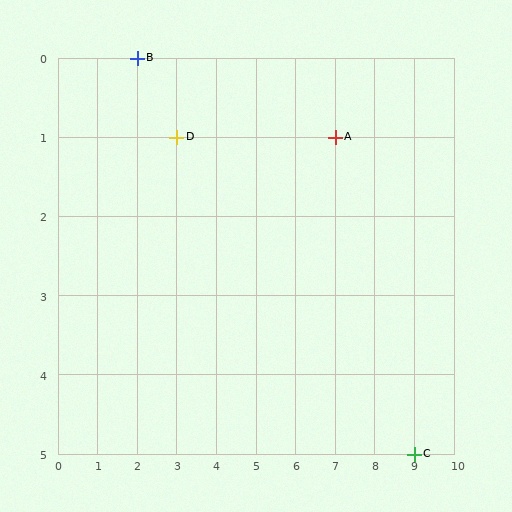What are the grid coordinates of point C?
Point C is at grid coordinates (9, 5).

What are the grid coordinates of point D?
Point D is at grid coordinates (3, 1).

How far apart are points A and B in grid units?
Points A and B are 5 columns and 1 row apart (about 5.1 grid units diagonally).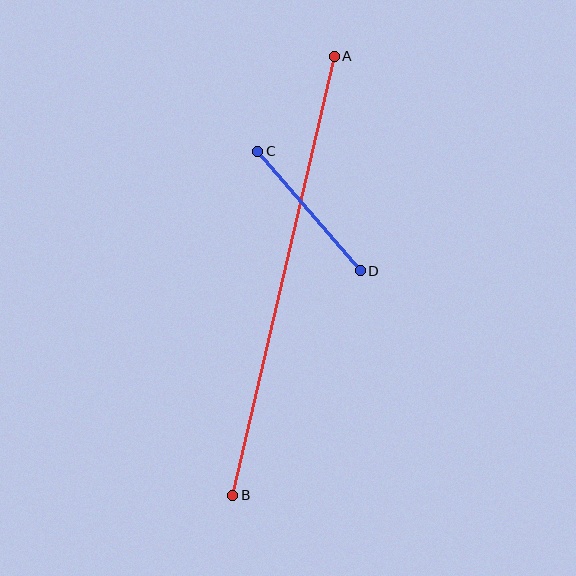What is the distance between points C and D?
The distance is approximately 158 pixels.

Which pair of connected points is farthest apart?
Points A and B are farthest apart.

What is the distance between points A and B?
The distance is approximately 451 pixels.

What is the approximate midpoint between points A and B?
The midpoint is at approximately (283, 276) pixels.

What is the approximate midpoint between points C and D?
The midpoint is at approximately (309, 211) pixels.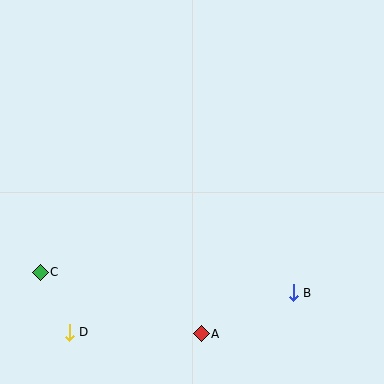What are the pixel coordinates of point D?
Point D is at (69, 332).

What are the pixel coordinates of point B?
Point B is at (293, 293).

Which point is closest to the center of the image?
Point A at (201, 334) is closest to the center.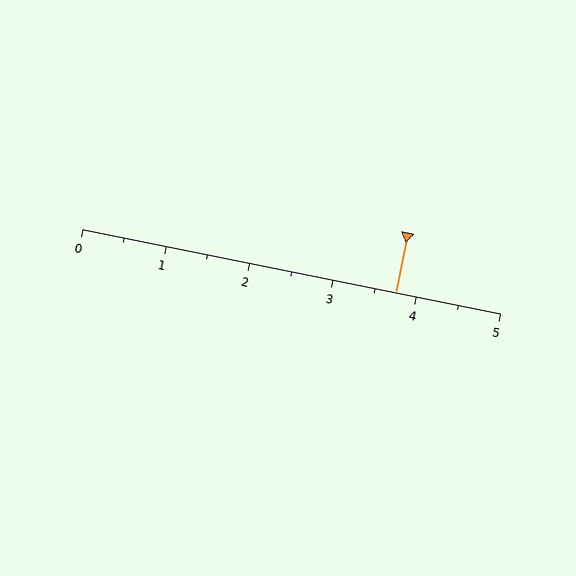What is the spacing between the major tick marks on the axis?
The major ticks are spaced 1 apart.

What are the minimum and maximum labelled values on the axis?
The axis runs from 0 to 5.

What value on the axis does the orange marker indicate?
The marker indicates approximately 3.8.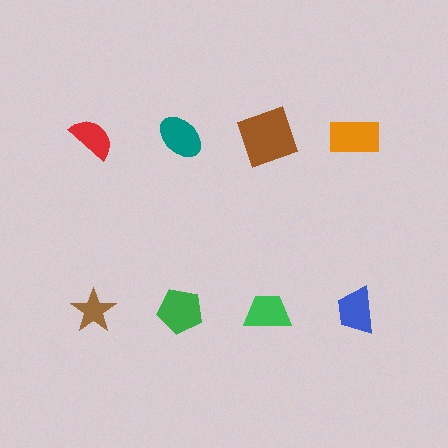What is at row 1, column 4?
An orange rectangle.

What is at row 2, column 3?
A green trapezoid.